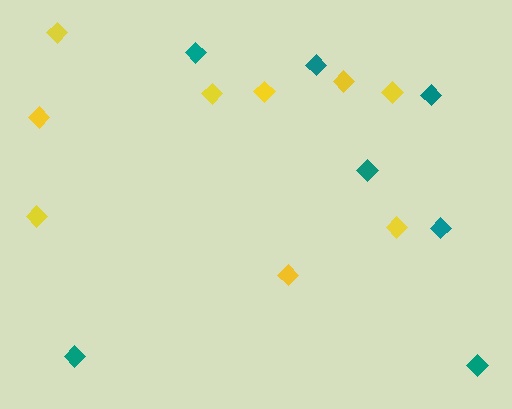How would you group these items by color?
There are 2 groups: one group of teal diamonds (7) and one group of yellow diamonds (9).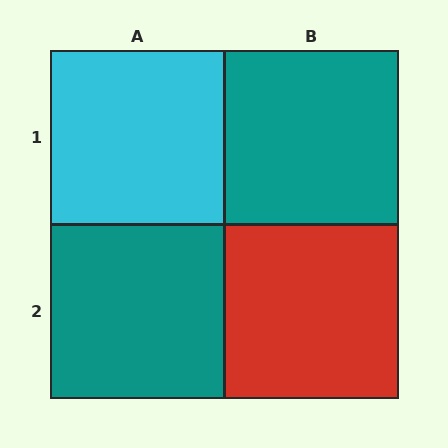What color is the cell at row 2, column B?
Red.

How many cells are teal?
2 cells are teal.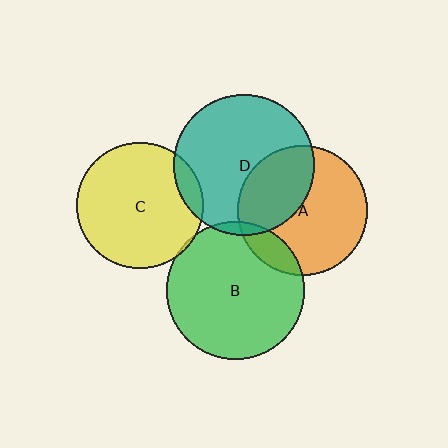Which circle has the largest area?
Circle D (teal).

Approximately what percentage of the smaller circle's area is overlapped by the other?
Approximately 10%.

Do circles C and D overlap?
Yes.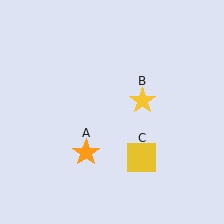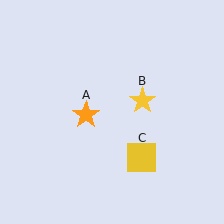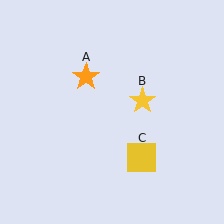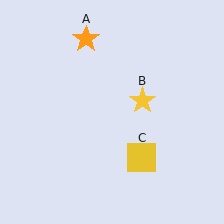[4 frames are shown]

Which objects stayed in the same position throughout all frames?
Yellow star (object B) and yellow square (object C) remained stationary.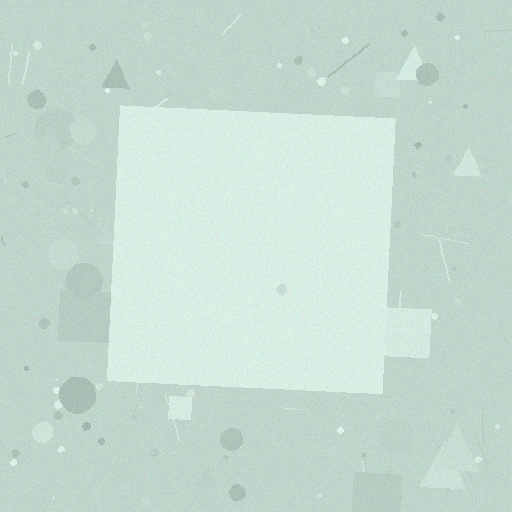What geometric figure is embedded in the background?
A square is embedded in the background.